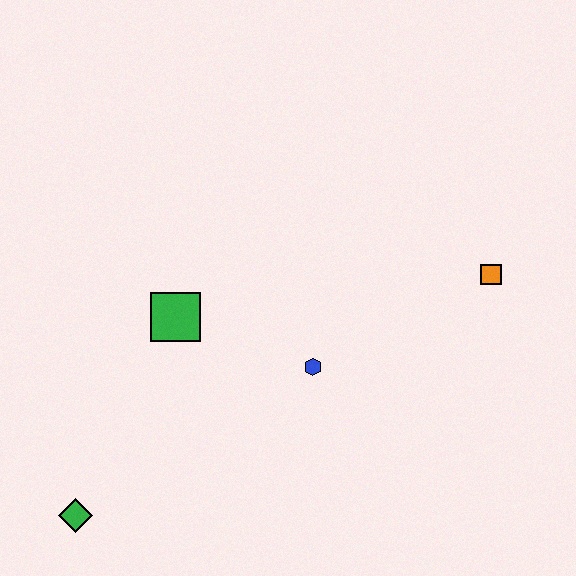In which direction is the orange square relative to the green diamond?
The orange square is to the right of the green diamond.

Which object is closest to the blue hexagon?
The green square is closest to the blue hexagon.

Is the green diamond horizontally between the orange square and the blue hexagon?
No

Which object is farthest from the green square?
The orange square is farthest from the green square.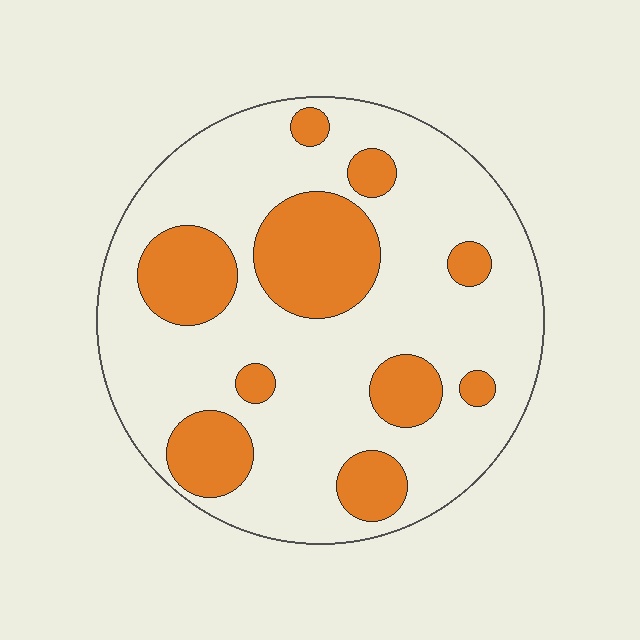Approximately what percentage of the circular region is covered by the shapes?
Approximately 25%.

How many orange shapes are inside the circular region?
10.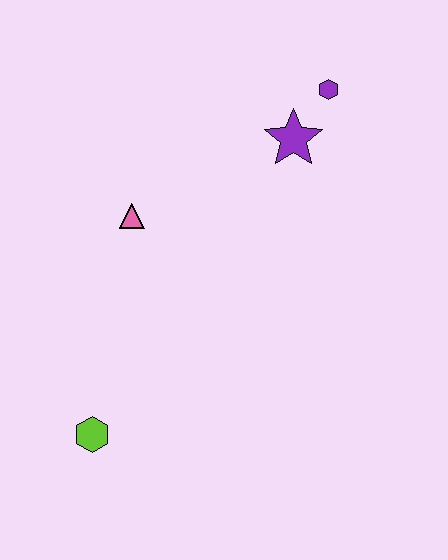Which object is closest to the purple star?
The purple hexagon is closest to the purple star.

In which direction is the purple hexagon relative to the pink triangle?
The purple hexagon is to the right of the pink triangle.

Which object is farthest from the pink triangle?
The purple hexagon is farthest from the pink triangle.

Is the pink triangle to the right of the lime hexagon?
Yes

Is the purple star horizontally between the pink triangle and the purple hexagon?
Yes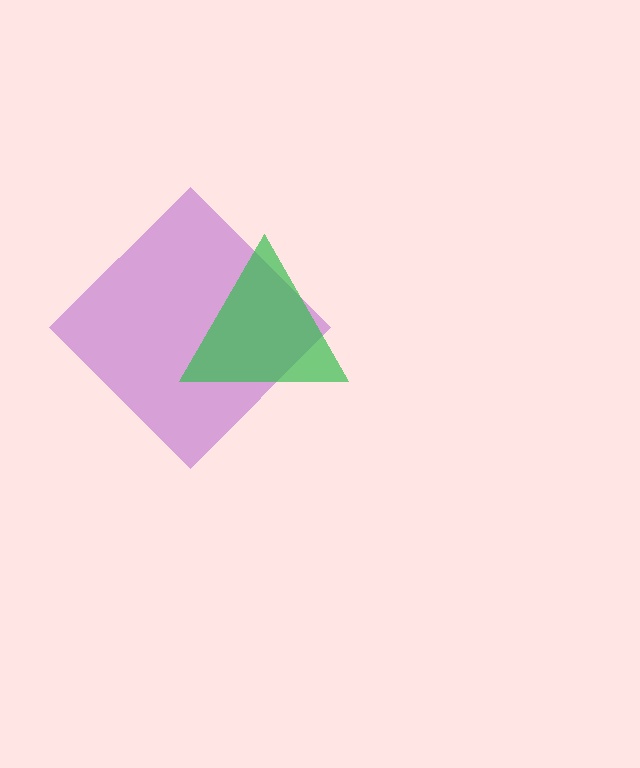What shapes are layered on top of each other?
The layered shapes are: a purple diamond, a green triangle.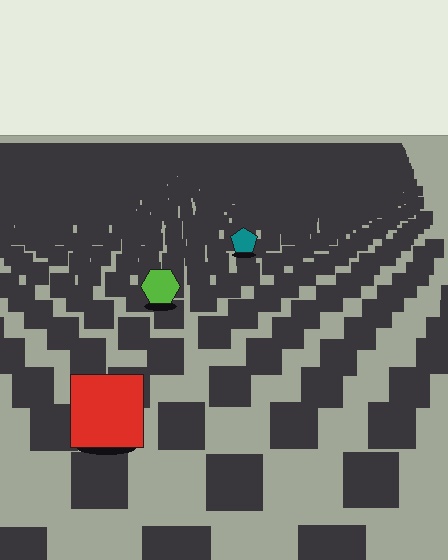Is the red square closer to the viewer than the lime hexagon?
Yes. The red square is closer — you can tell from the texture gradient: the ground texture is coarser near it.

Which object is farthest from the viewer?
The teal pentagon is farthest from the viewer. It appears smaller and the ground texture around it is denser.